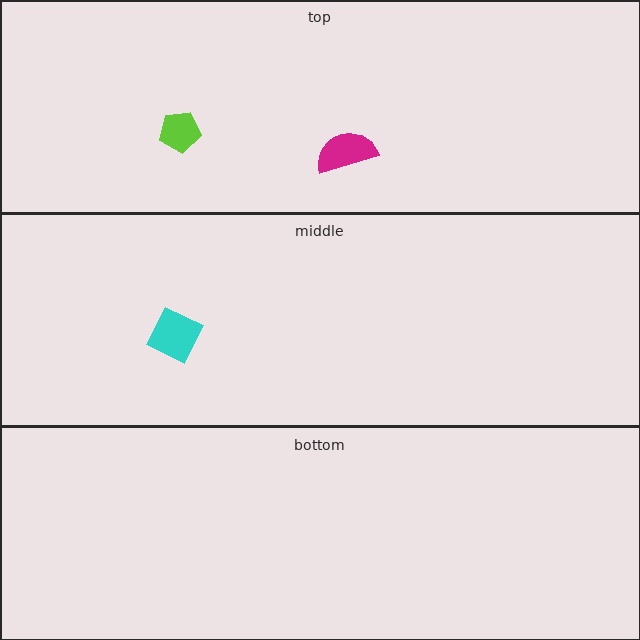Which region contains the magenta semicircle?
The top region.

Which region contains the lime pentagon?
The top region.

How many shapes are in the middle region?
1.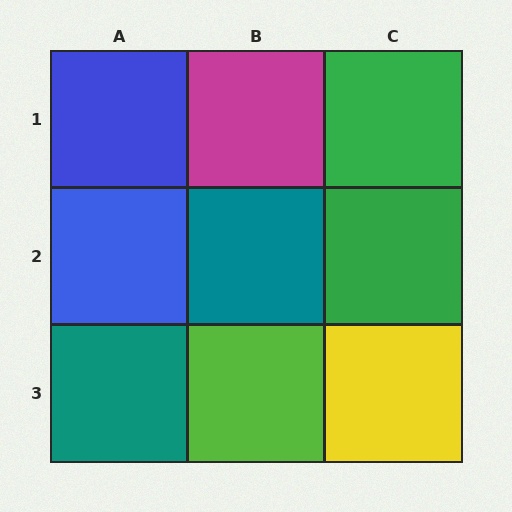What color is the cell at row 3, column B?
Lime.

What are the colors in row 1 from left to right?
Blue, magenta, green.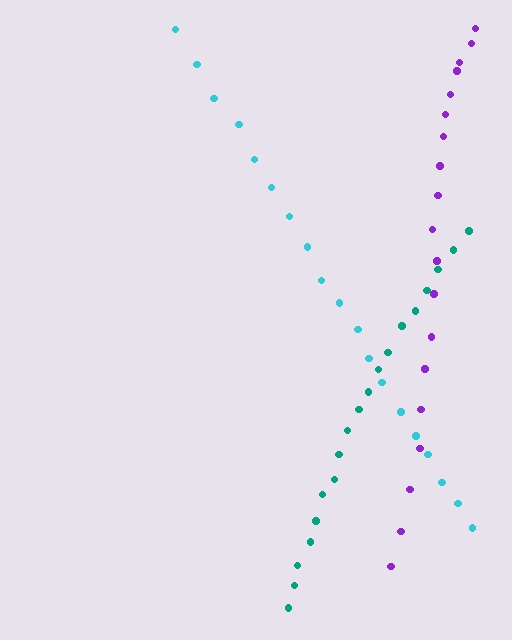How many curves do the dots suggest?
There are 3 distinct paths.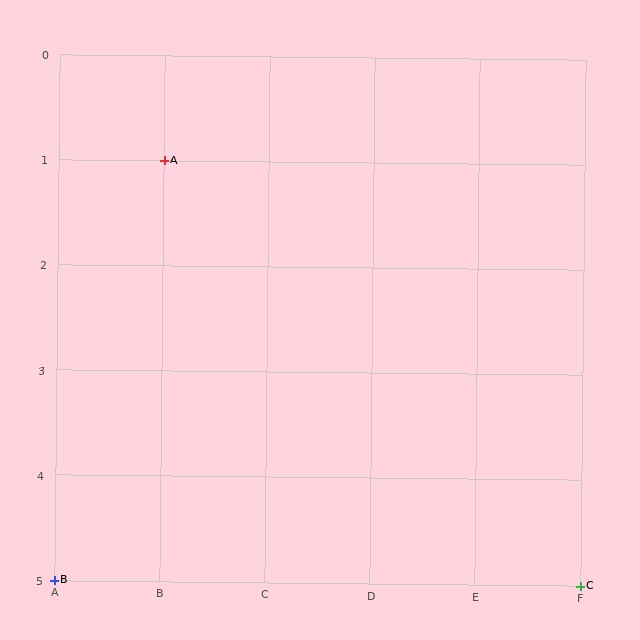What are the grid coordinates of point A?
Point A is at grid coordinates (B, 1).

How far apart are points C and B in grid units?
Points C and B are 5 columns apart.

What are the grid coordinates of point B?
Point B is at grid coordinates (A, 5).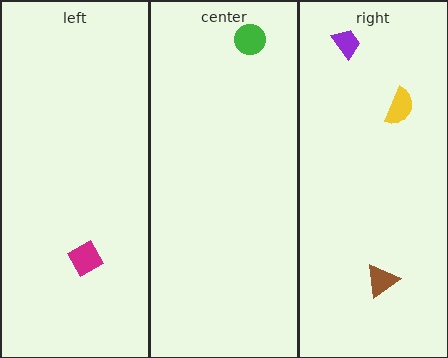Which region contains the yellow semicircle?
The right region.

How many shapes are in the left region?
1.